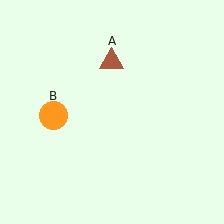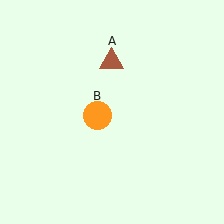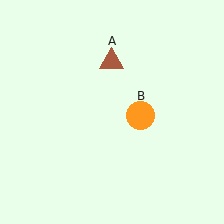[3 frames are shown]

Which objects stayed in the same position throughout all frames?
Brown triangle (object A) remained stationary.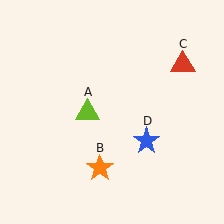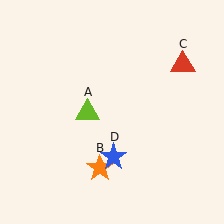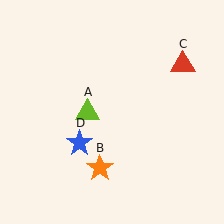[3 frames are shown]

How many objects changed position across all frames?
1 object changed position: blue star (object D).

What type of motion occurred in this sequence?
The blue star (object D) rotated clockwise around the center of the scene.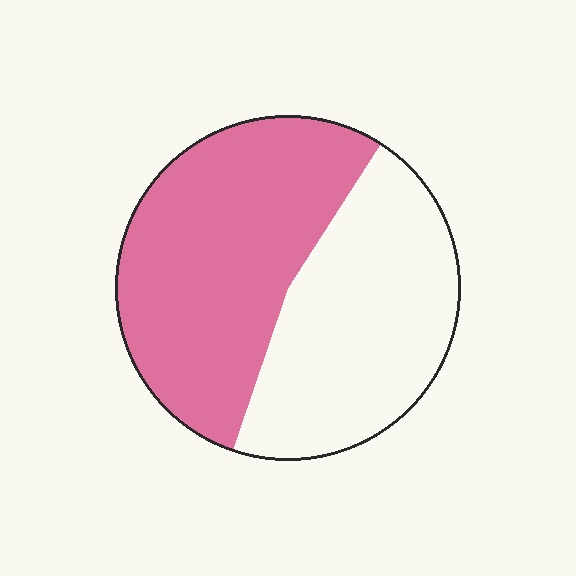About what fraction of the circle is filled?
About one half (1/2).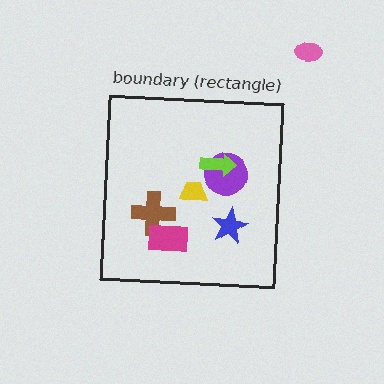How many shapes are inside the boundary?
6 inside, 1 outside.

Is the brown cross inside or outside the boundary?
Inside.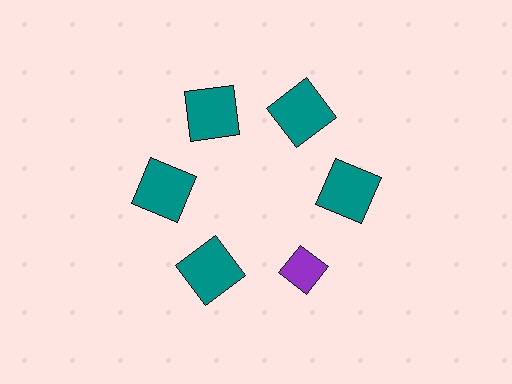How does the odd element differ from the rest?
It differs in both color (purple instead of teal) and shape (diamond instead of square).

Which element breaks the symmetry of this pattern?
The purple diamond at roughly the 5 o'clock position breaks the symmetry. All other shapes are teal squares.